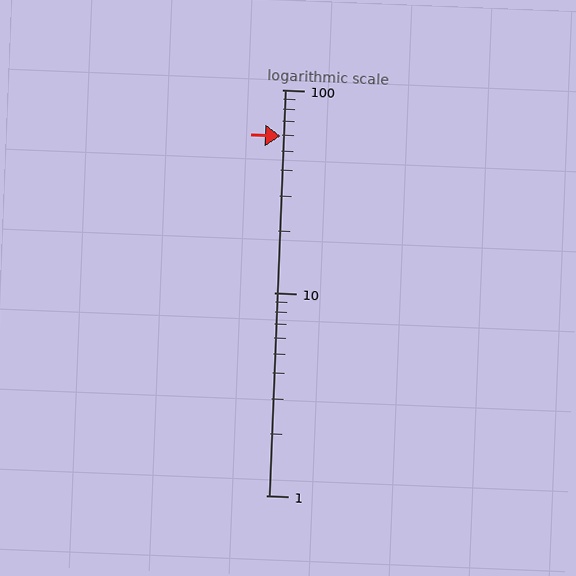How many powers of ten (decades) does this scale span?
The scale spans 2 decades, from 1 to 100.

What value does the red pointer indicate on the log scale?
The pointer indicates approximately 59.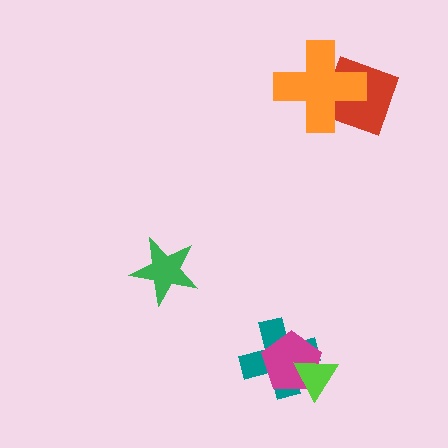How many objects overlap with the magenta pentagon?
2 objects overlap with the magenta pentagon.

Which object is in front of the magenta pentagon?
The lime triangle is in front of the magenta pentagon.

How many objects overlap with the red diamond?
1 object overlaps with the red diamond.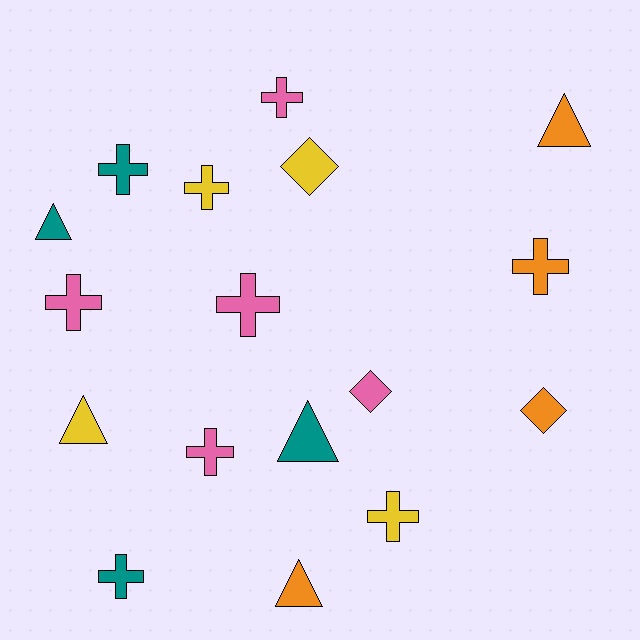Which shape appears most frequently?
Cross, with 9 objects.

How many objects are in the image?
There are 17 objects.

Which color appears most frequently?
Pink, with 5 objects.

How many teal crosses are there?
There are 2 teal crosses.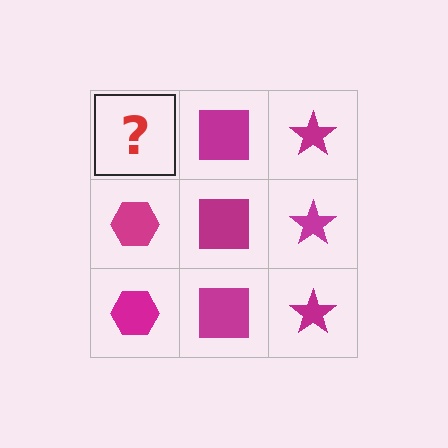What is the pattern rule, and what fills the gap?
The rule is that each column has a consistent shape. The gap should be filled with a magenta hexagon.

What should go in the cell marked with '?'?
The missing cell should contain a magenta hexagon.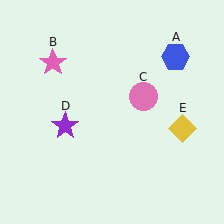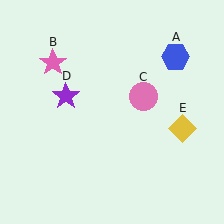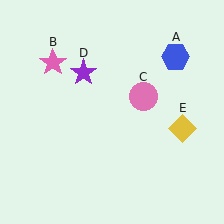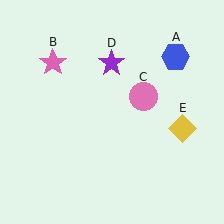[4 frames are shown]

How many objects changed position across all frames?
1 object changed position: purple star (object D).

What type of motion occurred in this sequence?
The purple star (object D) rotated clockwise around the center of the scene.